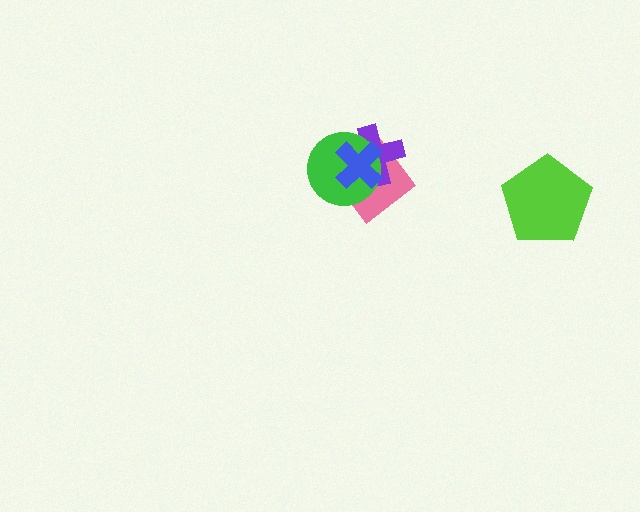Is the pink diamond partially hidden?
Yes, it is partially covered by another shape.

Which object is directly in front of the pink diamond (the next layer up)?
The purple cross is directly in front of the pink diamond.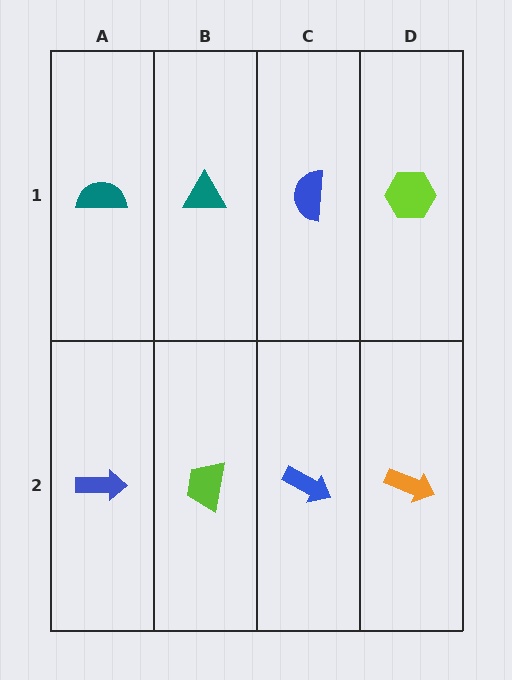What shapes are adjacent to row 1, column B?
A lime trapezoid (row 2, column B), a teal semicircle (row 1, column A), a blue semicircle (row 1, column C).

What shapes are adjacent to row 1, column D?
An orange arrow (row 2, column D), a blue semicircle (row 1, column C).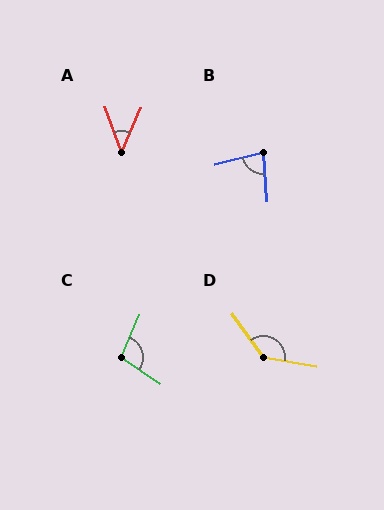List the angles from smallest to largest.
A (44°), B (80°), C (101°), D (134°).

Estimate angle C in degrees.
Approximately 101 degrees.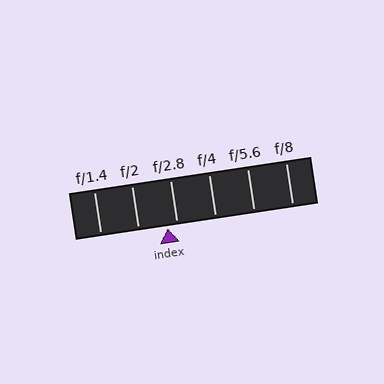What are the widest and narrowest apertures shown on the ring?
The widest aperture shown is f/1.4 and the narrowest is f/8.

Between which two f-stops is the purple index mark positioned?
The index mark is between f/2 and f/2.8.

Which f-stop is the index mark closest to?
The index mark is closest to f/2.8.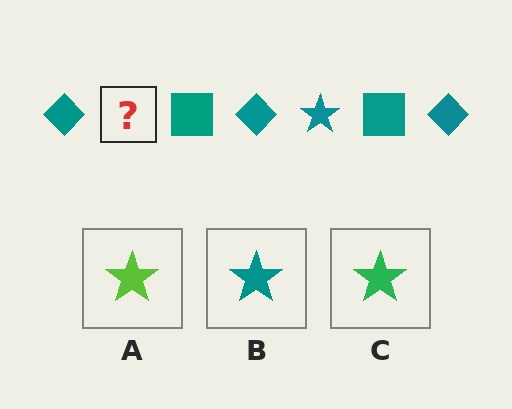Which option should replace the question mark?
Option B.